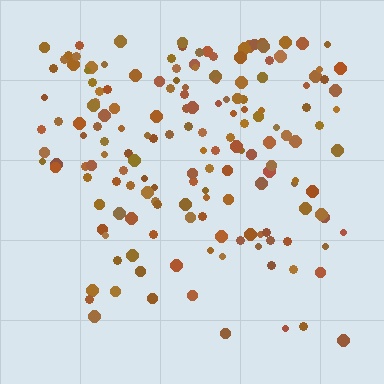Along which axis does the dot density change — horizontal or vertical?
Vertical.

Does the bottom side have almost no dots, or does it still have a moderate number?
Still a moderate number, just noticeably fewer than the top.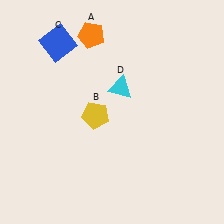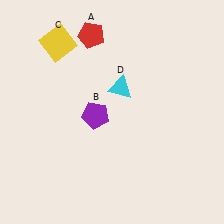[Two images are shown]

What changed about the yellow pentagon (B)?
In Image 1, B is yellow. In Image 2, it changed to purple.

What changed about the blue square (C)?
In Image 1, C is blue. In Image 2, it changed to yellow.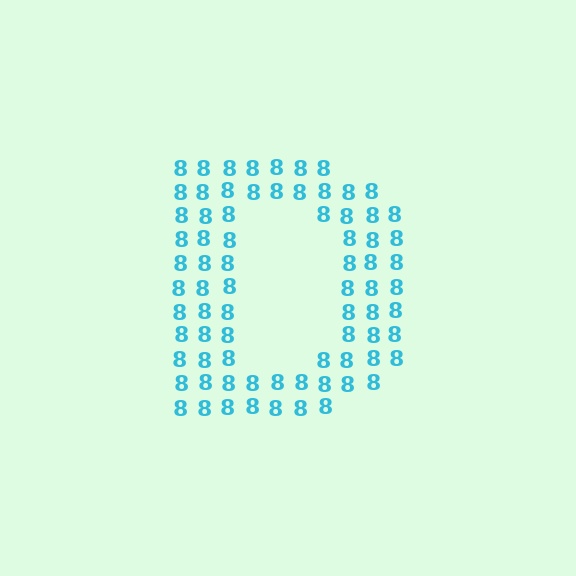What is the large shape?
The large shape is the letter D.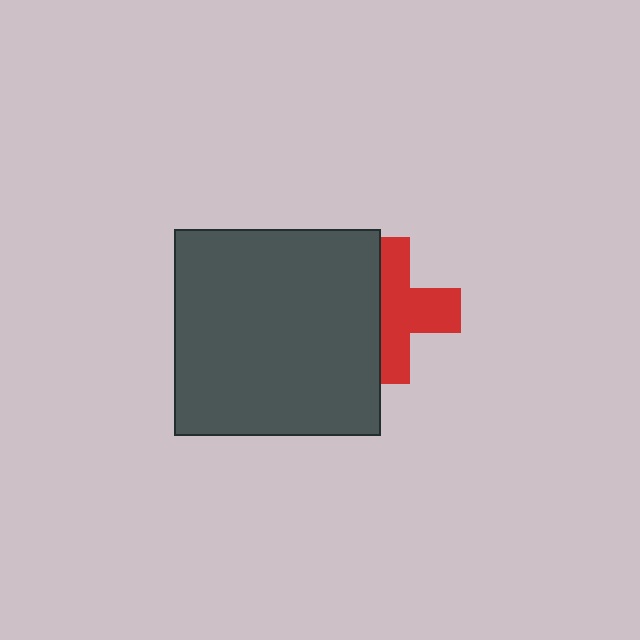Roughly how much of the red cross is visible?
About half of it is visible (roughly 58%).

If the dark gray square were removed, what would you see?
You would see the complete red cross.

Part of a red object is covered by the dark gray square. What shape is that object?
It is a cross.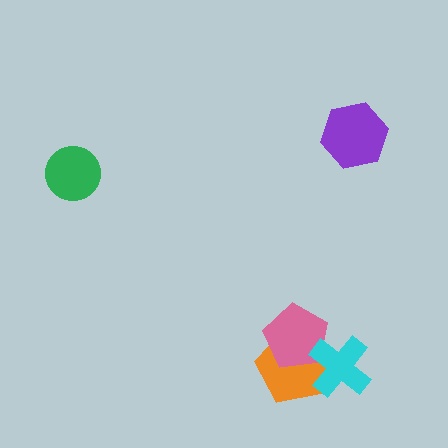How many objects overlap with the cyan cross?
2 objects overlap with the cyan cross.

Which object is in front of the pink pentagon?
The cyan cross is in front of the pink pentagon.